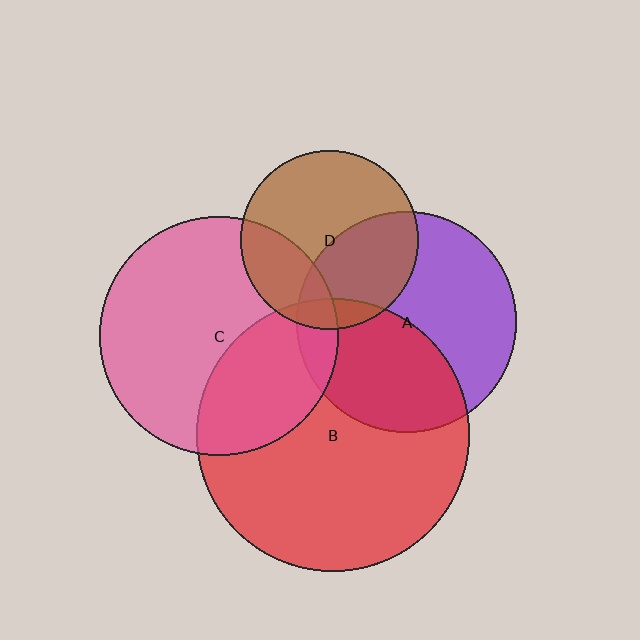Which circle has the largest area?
Circle B (red).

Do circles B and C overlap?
Yes.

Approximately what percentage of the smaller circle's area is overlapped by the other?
Approximately 35%.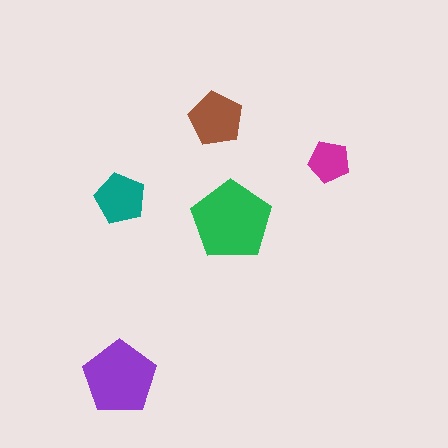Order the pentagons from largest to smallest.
the green one, the purple one, the brown one, the teal one, the magenta one.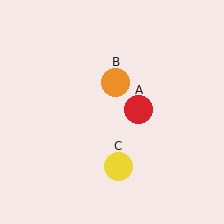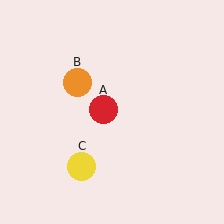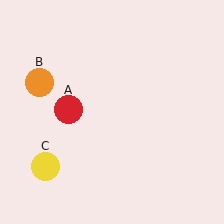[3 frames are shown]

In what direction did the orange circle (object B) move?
The orange circle (object B) moved left.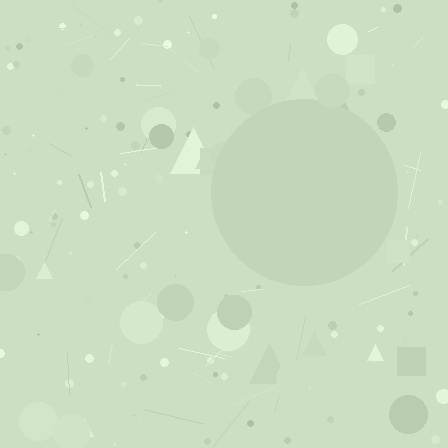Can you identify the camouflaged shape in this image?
The camouflaged shape is a circle.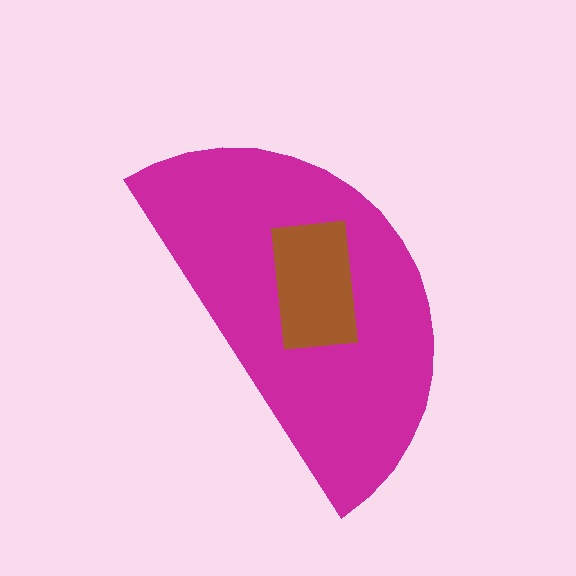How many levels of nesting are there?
2.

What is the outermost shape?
The magenta semicircle.